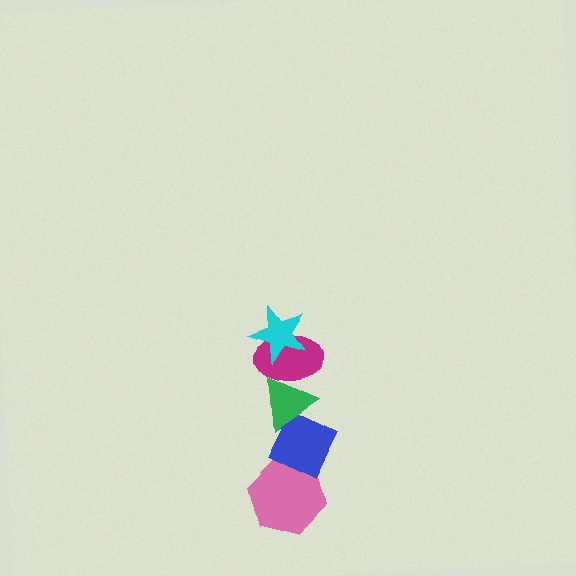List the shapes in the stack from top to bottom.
From top to bottom: the cyan star, the magenta ellipse, the green triangle, the blue diamond, the pink hexagon.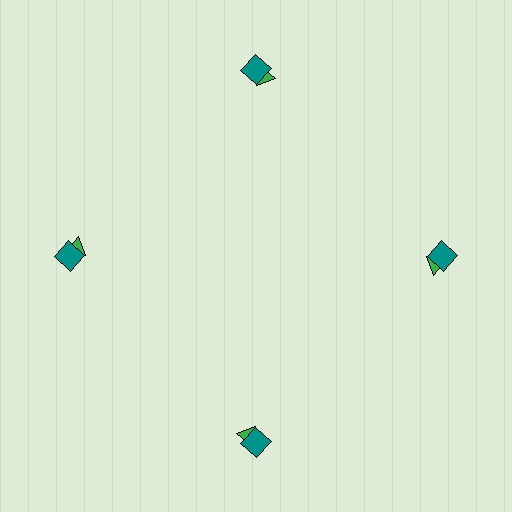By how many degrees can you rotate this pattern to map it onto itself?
The pattern maps onto itself every 90 degrees of rotation.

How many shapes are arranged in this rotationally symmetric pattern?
There are 8 shapes, arranged in 4 groups of 2.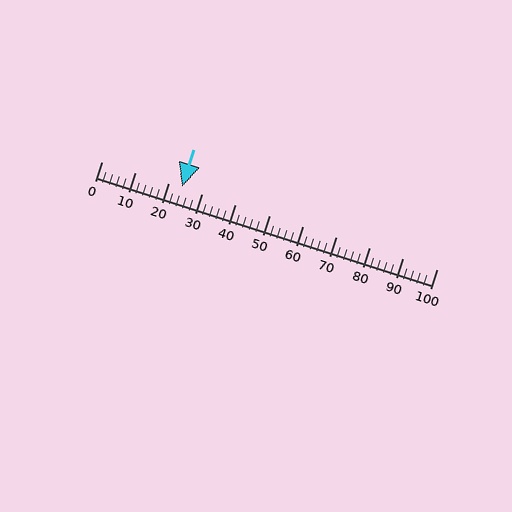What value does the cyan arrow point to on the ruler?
The cyan arrow points to approximately 24.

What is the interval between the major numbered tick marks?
The major tick marks are spaced 10 units apart.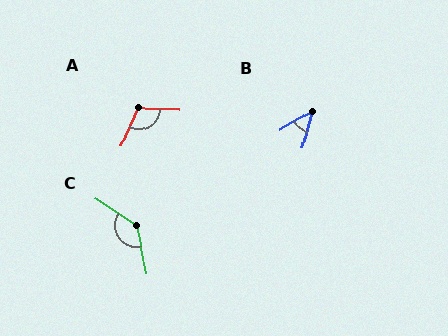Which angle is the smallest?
B, at approximately 46 degrees.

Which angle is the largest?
C, at approximately 137 degrees.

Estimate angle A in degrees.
Approximately 112 degrees.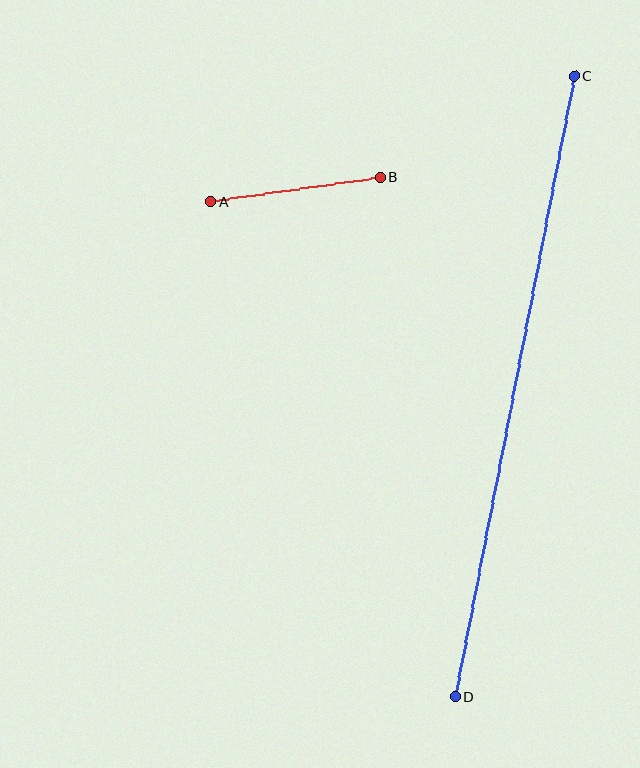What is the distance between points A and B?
The distance is approximately 172 pixels.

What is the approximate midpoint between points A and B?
The midpoint is at approximately (295, 190) pixels.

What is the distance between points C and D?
The distance is approximately 632 pixels.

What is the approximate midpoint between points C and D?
The midpoint is at approximately (515, 387) pixels.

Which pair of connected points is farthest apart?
Points C and D are farthest apart.